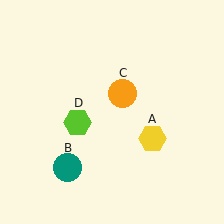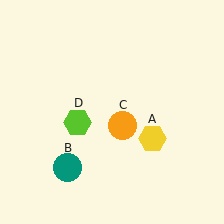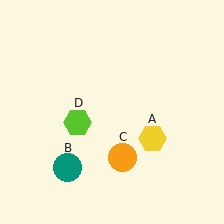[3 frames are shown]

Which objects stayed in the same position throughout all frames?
Yellow hexagon (object A) and teal circle (object B) and lime hexagon (object D) remained stationary.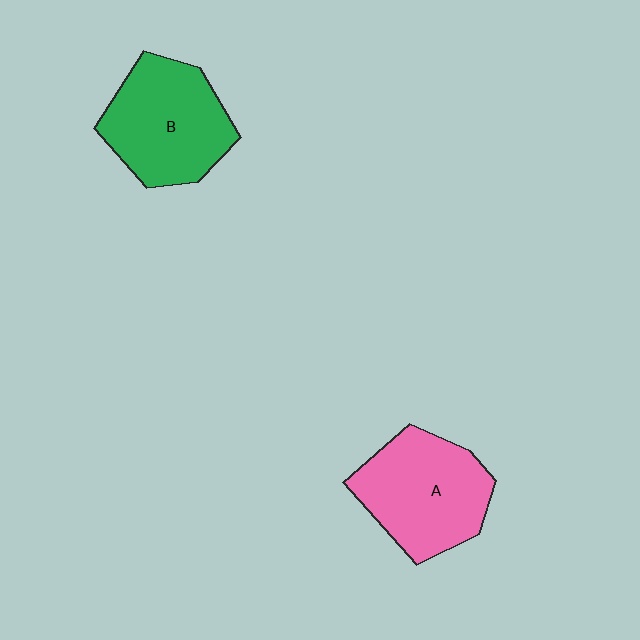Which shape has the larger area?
Shape A (pink).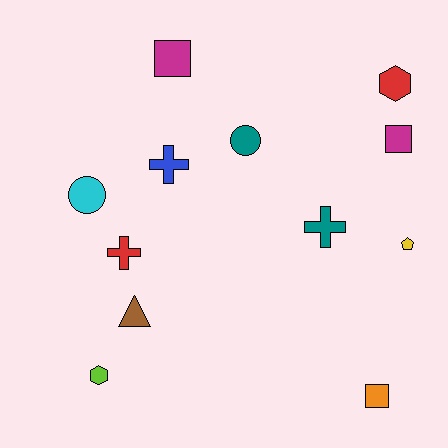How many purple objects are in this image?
There are no purple objects.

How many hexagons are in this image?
There are 2 hexagons.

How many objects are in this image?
There are 12 objects.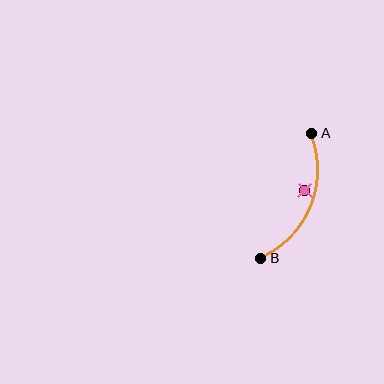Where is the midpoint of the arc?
The arc midpoint is the point on the curve farthest from the straight line joining A and B. It sits to the right of that line.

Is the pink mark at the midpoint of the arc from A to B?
No — the pink mark does not lie on the arc at all. It sits slightly inside the curve.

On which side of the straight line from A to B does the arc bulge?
The arc bulges to the right of the straight line connecting A and B.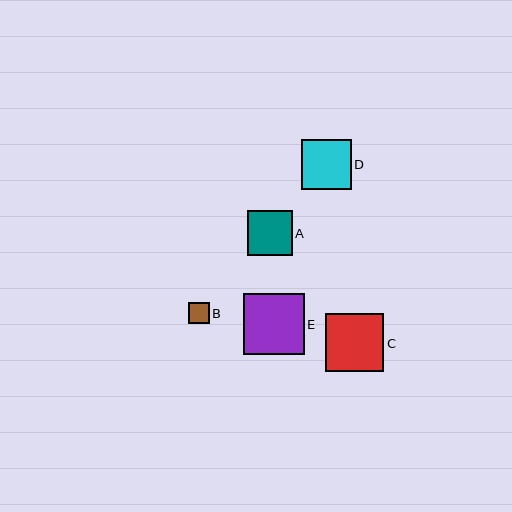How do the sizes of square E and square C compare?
Square E and square C are approximately the same size.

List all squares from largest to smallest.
From largest to smallest: E, C, D, A, B.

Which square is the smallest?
Square B is the smallest with a size of approximately 20 pixels.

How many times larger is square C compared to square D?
Square C is approximately 1.2 times the size of square D.